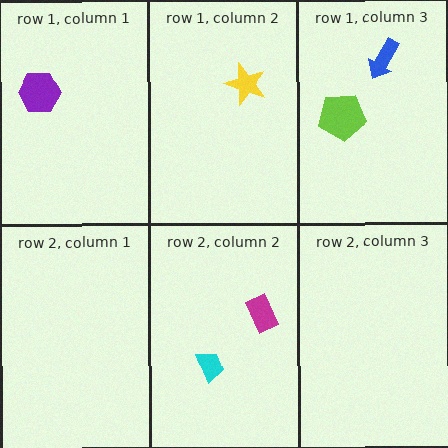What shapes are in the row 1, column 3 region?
The blue arrow, the lime pentagon.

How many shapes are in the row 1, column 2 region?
1.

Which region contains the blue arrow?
The row 1, column 3 region.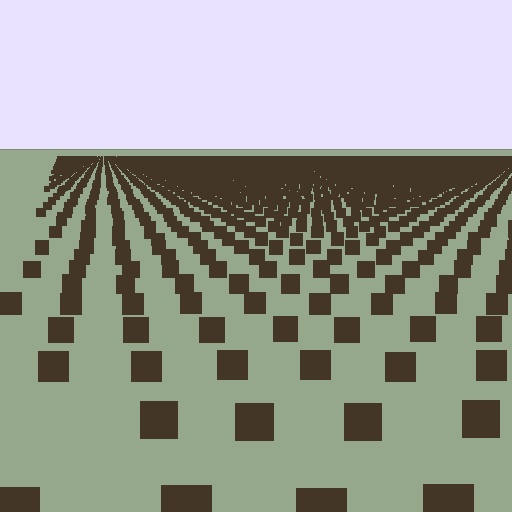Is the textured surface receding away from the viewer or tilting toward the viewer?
The surface is receding away from the viewer. Texture elements get smaller and denser toward the top.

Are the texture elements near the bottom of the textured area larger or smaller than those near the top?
Larger. Near the bottom, elements are closer to the viewer and appear at a bigger on-screen size.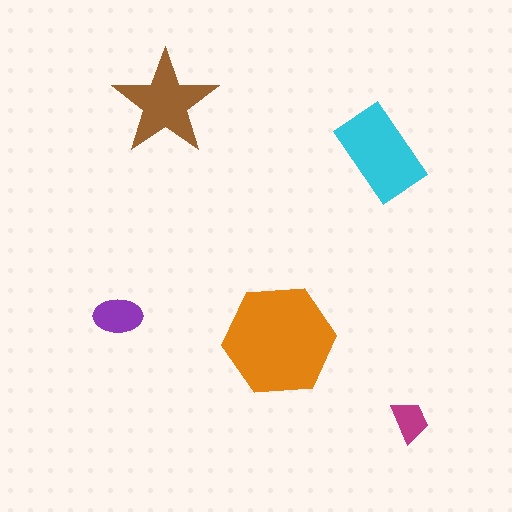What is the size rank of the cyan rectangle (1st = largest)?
2nd.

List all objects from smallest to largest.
The magenta trapezoid, the purple ellipse, the brown star, the cyan rectangle, the orange hexagon.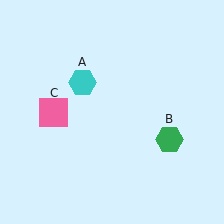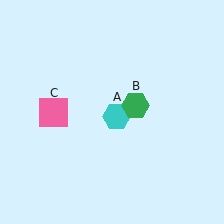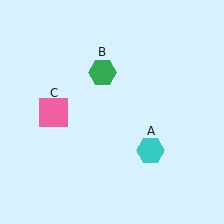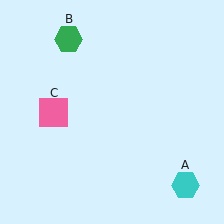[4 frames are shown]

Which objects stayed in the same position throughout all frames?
Pink square (object C) remained stationary.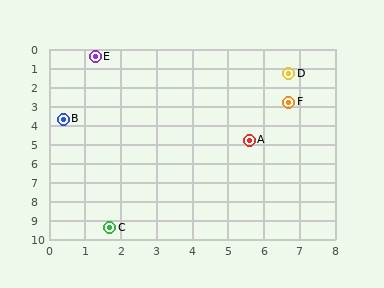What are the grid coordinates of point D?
Point D is at approximately (6.7, 1.3).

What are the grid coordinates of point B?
Point B is at approximately (0.4, 3.7).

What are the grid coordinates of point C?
Point C is at approximately (1.7, 9.4).